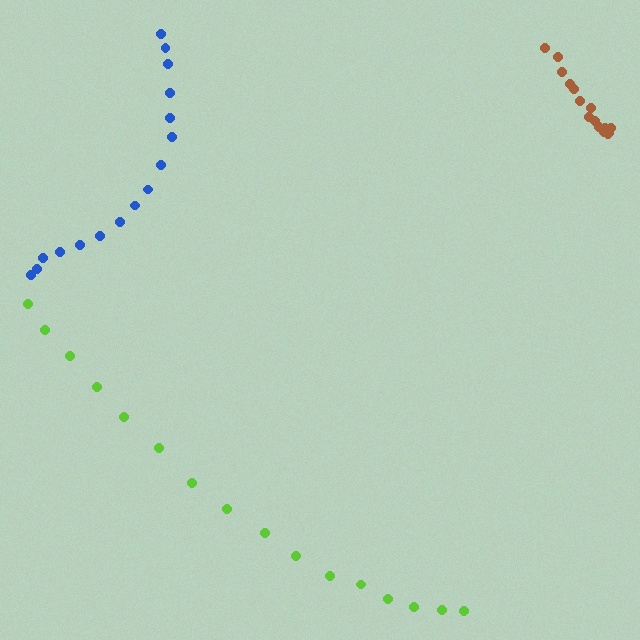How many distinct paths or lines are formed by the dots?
There are 3 distinct paths.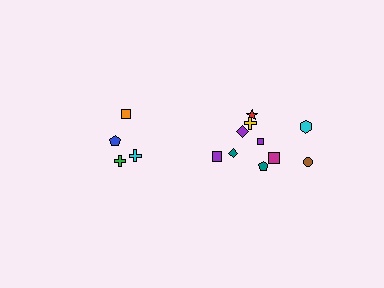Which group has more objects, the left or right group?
The right group.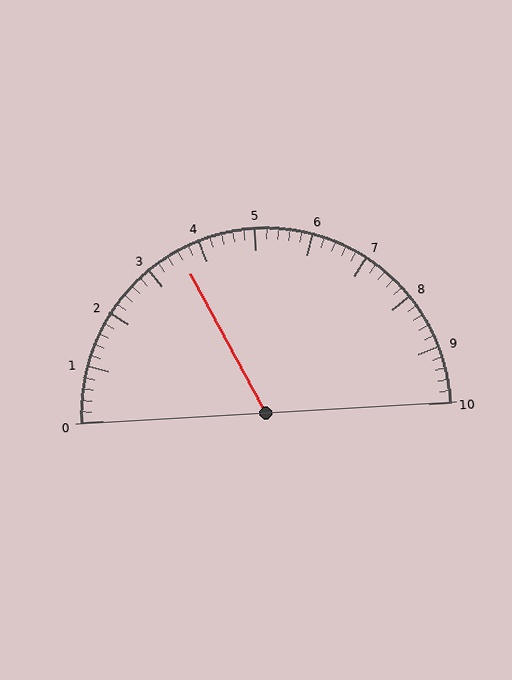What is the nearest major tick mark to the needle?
The nearest major tick mark is 4.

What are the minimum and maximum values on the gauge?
The gauge ranges from 0 to 10.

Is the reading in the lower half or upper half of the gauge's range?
The reading is in the lower half of the range (0 to 10).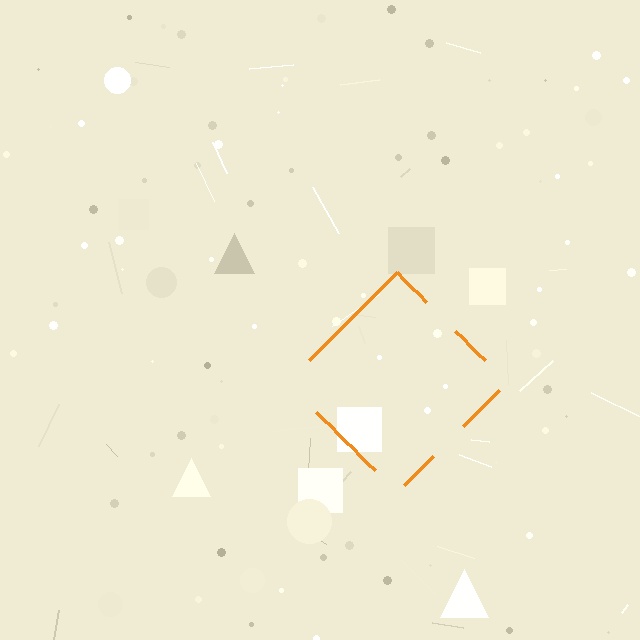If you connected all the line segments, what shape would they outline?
They would outline a diamond.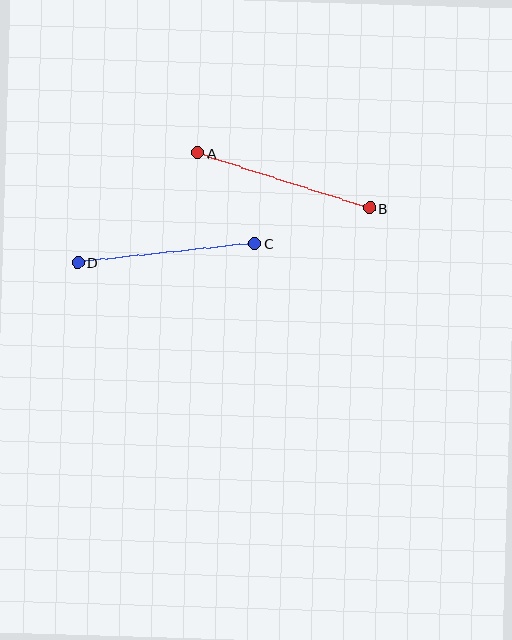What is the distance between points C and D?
The distance is approximately 178 pixels.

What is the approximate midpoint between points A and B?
The midpoint is at approximately (284, 180) pixels.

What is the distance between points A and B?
The distance is approximately 180 pixels.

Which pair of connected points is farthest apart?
Points A and B are farthest apart.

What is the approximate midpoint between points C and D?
The midpoint is at approximately (166, 253) pixels.